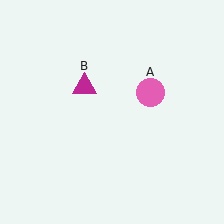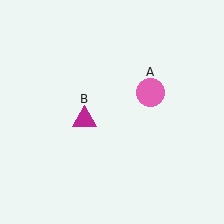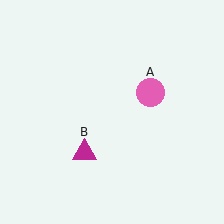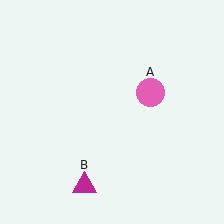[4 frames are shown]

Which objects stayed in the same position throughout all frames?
Pink circle (object A) remained stationary.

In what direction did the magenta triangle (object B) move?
The magenta triangle (object B) moved down.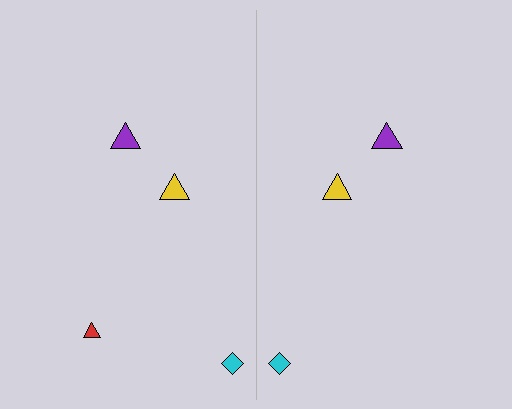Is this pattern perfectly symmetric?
No, the pattern is not perfectly symmetric. A red triangle is missing from the right side.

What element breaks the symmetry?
A red triangle is missing from the right side.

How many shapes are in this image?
There are 7 shapes in this image.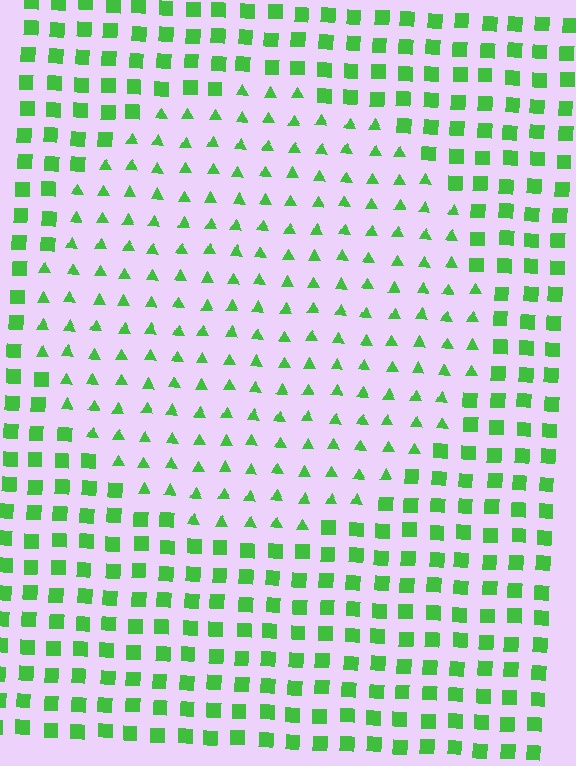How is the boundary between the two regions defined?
The boundary is defined by a change in element shape: triangles inside vs. squares outside. All elements share the same color and spacing.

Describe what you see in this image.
The image is filled with small green elements arranged in a uniform grid. A circle-shaped region contains triangles, while the surrounding area contains squares. The boundary is defined purely by the change in element shape.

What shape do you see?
I see a circle.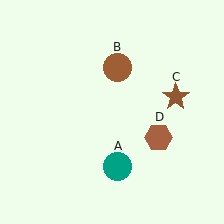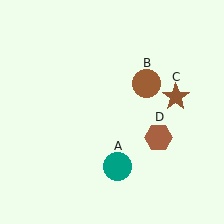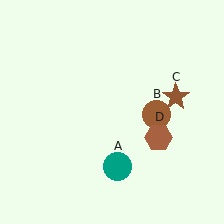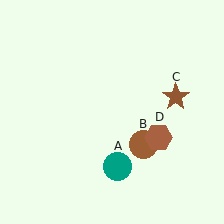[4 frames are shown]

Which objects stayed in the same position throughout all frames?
Teal circle (object A) and brown star (object C) and brown hexagon (object D) remained stationary.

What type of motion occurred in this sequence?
The brown circle (object B) rotated clockwise around the center of the scene.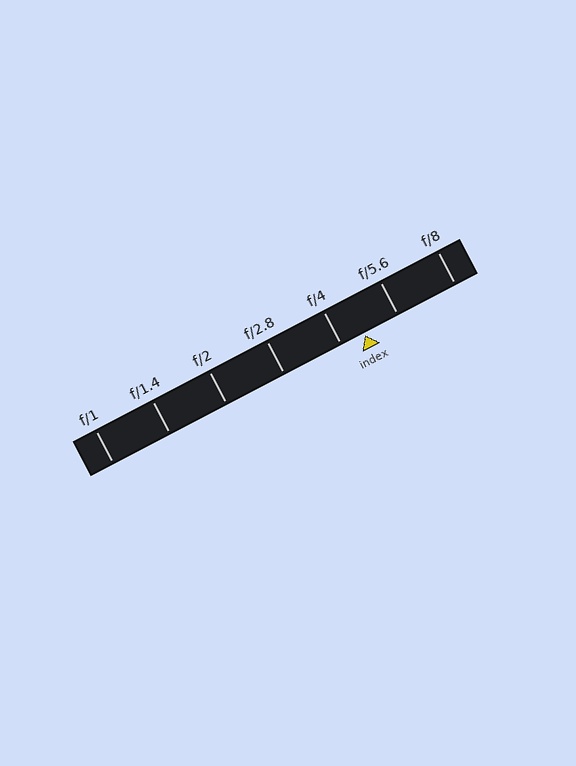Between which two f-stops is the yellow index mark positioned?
The index mark is between f/4 and f/5.6.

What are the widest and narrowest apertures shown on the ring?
The widest aperture shown is f/1 and the narrowest is f/8.